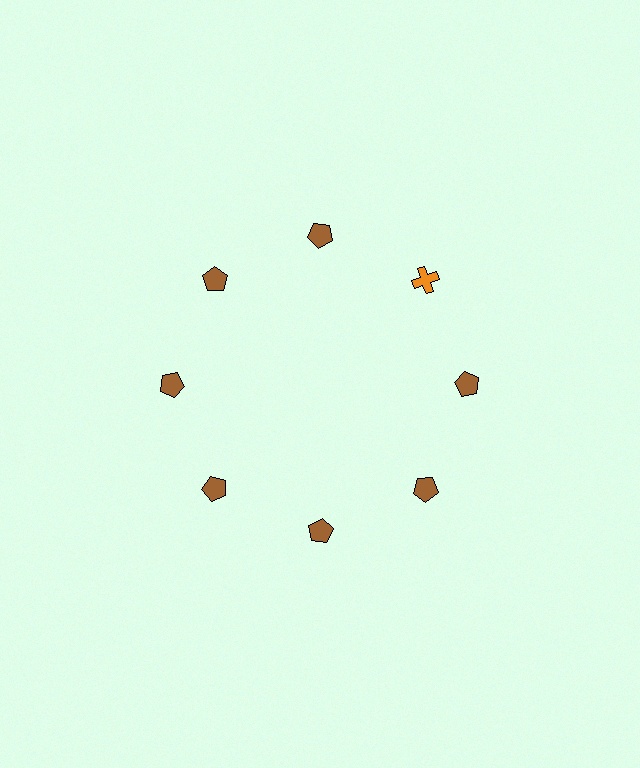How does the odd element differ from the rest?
It differs in both color (orange instead of brown) and shape (cross instead of pentagon).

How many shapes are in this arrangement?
There are 8 shapes arranged in a ring pattern.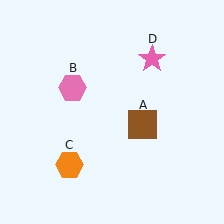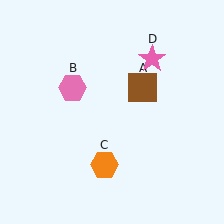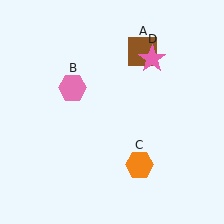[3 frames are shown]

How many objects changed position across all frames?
2 objects changed position: brown square (object A), orange hexagon (object C).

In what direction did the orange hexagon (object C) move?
The orange hexagon (object C) moved right.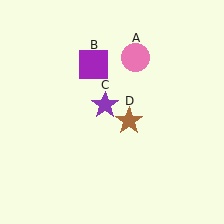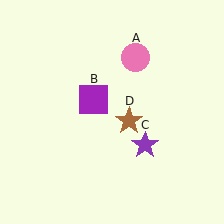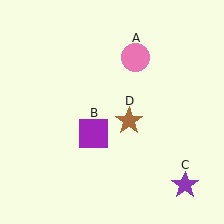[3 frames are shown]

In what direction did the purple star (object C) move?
The purple star (object C) moved down and to the right.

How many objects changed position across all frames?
2 objects changed position: purple square (object B), purple star (object C).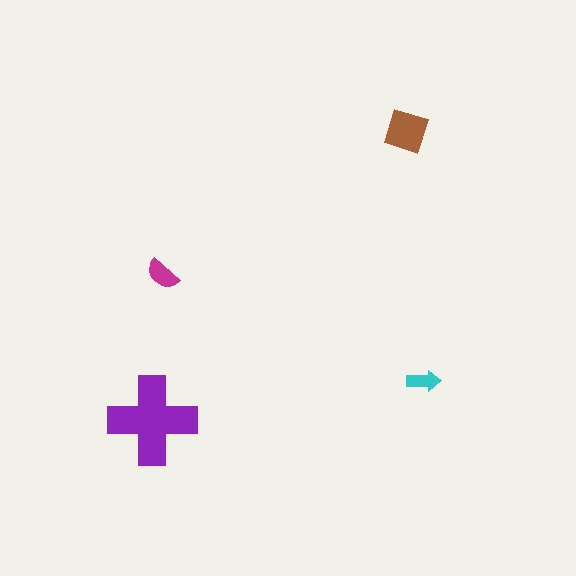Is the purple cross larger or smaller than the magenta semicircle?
Larger.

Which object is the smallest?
The cyan arrow.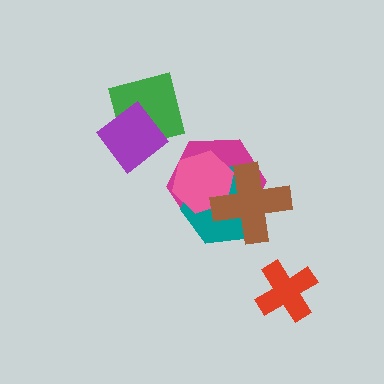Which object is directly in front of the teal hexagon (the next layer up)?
The pink hexagon is directly in front of the teal hexagon.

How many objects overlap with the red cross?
0 objects overlap with the red cross.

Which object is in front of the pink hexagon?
The brown cross is in front of the pink hexagon.